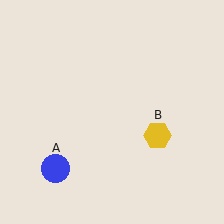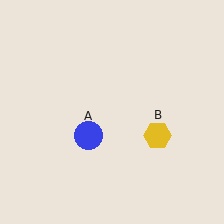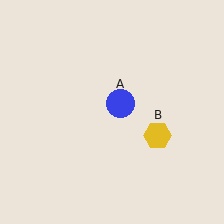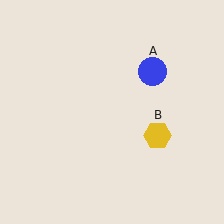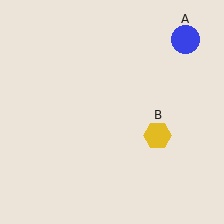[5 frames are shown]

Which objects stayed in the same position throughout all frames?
Yellow hexagon (object B) remained stationary.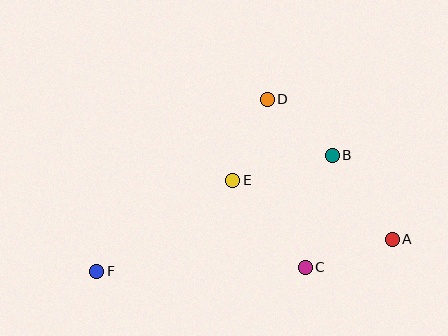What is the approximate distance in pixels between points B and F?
The distance between B and F is approximately 263 pixels.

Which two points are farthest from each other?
Points A and F are farthest from each other.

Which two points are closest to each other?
Points B and D are closest to each other.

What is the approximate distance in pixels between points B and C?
The distance between B and C is approximately 115 pixels.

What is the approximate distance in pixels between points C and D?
The distance between C and D is approximately 173 pixels.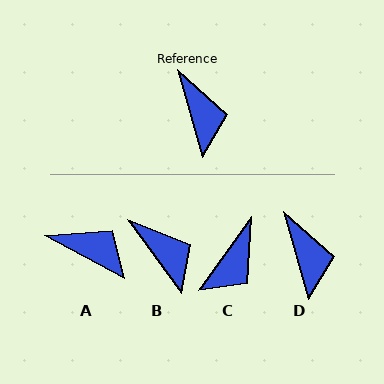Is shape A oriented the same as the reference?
No, it is off by about 46 degrees.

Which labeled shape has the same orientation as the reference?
D.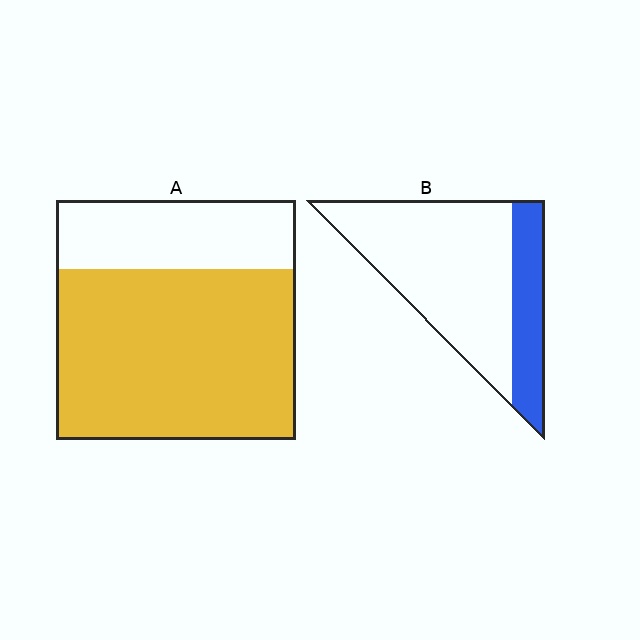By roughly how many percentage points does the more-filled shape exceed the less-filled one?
By roughly 45 percentage points (A over B).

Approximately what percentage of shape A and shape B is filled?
A is approximately 70% and B is approximately 25%.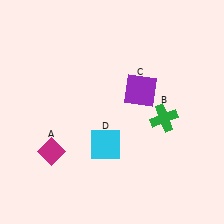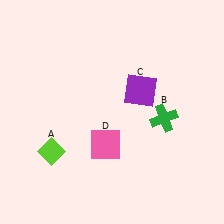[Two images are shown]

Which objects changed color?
A changed from magenta to lime. D changed from cyan to pink.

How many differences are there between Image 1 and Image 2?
There are 2 differences between the two images.